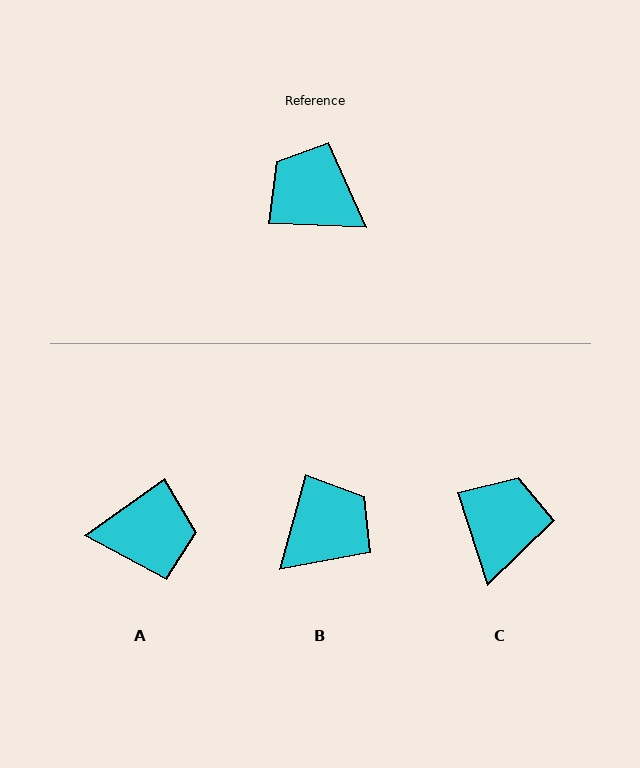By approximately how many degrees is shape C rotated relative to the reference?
Approximately 70 degrees clockwise.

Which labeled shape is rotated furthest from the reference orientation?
A, about 143 degrees away.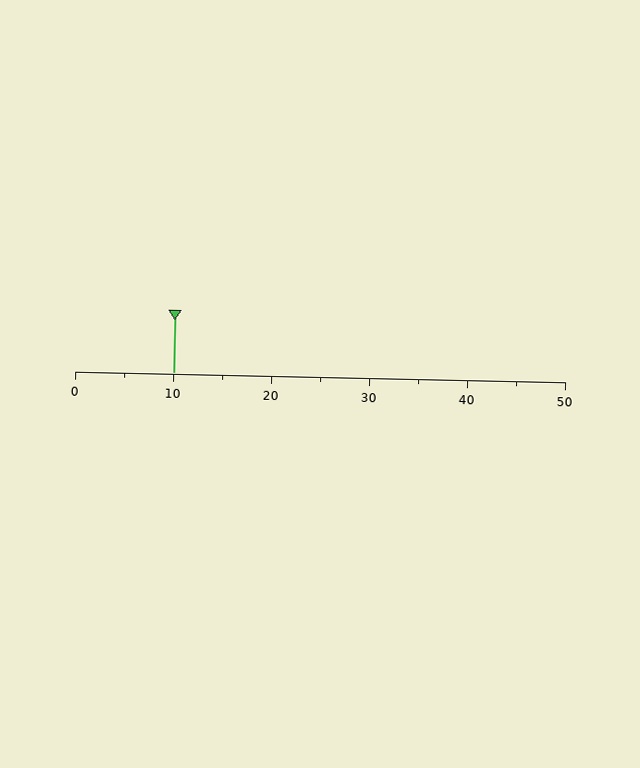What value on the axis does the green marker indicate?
The marker indicates approximately 10.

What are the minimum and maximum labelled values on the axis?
The axis runs from 0 to 50.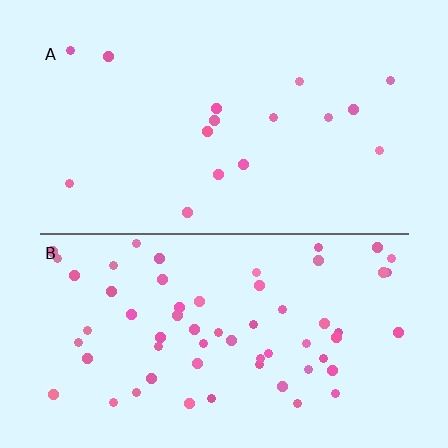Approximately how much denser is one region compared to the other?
Approximately 3.9× — region B over region A.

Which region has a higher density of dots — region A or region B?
B (the bottom).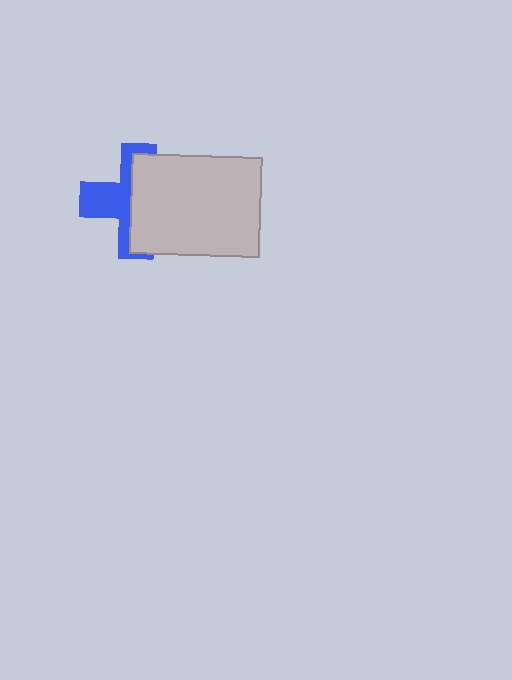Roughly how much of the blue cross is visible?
A small part of it is visible (roughly 43%).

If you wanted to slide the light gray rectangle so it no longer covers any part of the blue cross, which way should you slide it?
Slide it right — that is the most direct way to separate the two shapes.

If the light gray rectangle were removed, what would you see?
You would see the complete blue cross.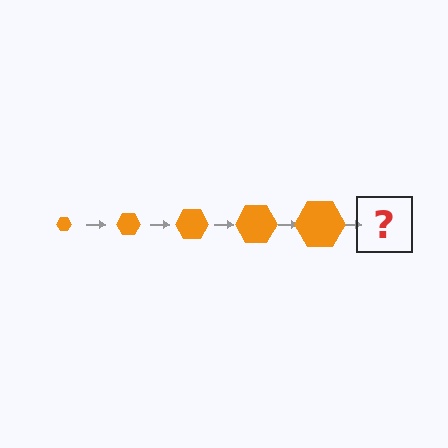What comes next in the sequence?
The next element should be an orange hexagon, larger than the previous one.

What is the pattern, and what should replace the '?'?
The pattern is that the hexagon gets progressively larger each step. The '?' should be an orange hexagon, larger than the previous one.